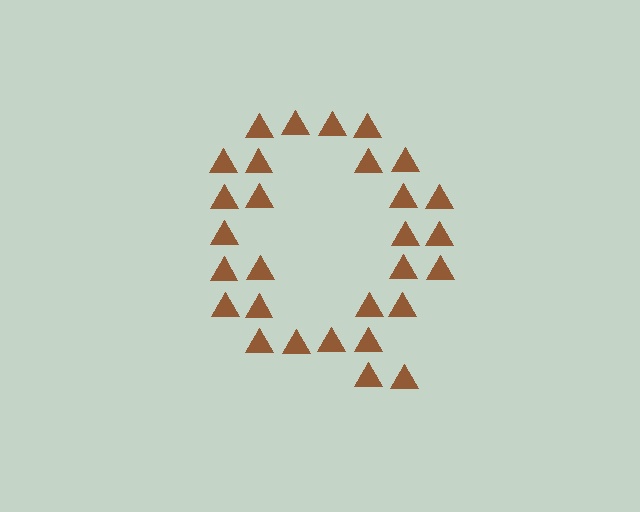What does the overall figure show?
The overall figure shows the letter Q.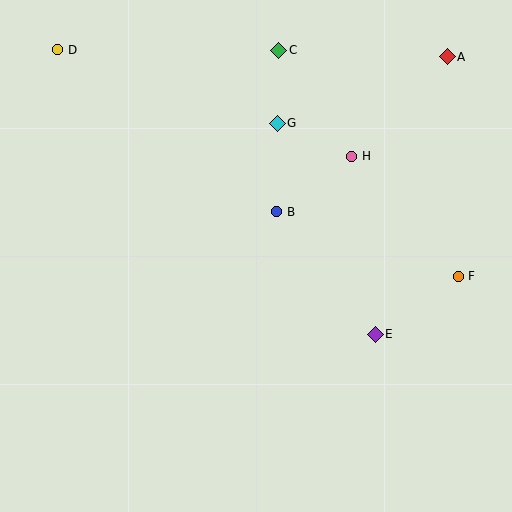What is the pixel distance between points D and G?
The distance between D and G is 232 pixels.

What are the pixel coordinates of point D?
Point D is at (58, 50).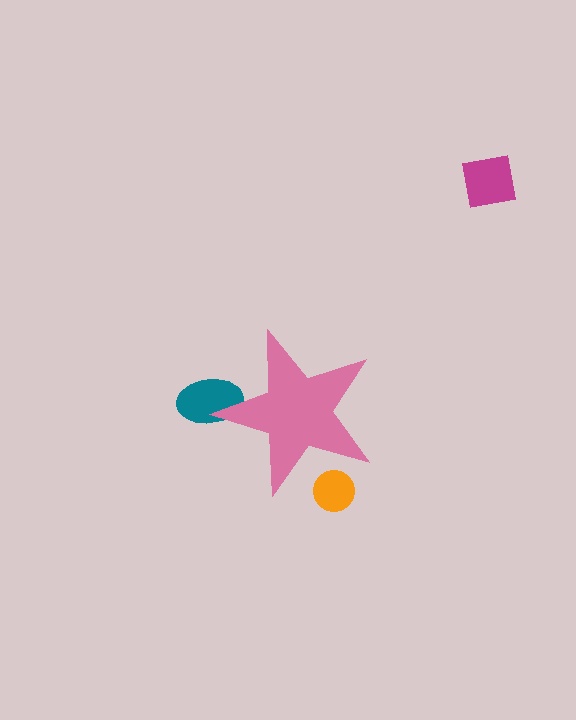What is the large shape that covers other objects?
A pink star.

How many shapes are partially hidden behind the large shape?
2 shapes are partially hidden.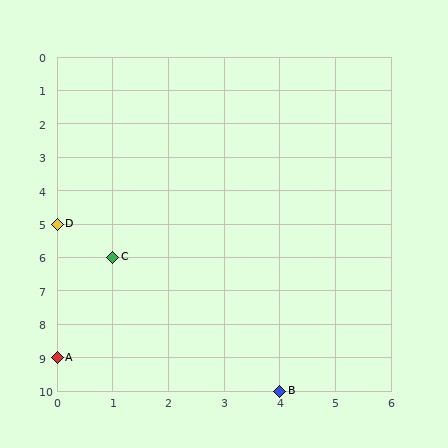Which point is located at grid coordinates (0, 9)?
Point A is at (0, 9).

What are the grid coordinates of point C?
Point C is at grid coordinates (1, 6).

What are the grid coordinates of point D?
Point D is at grid coordinates (0, 5).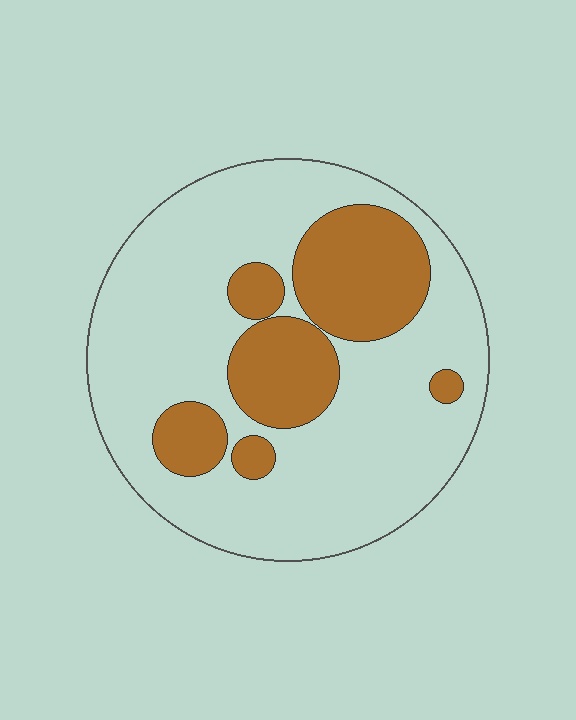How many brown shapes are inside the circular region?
6.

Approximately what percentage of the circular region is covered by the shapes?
Approximately 25%.